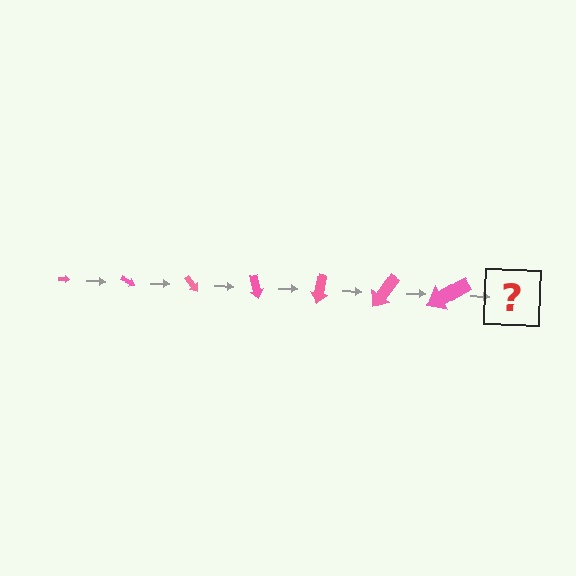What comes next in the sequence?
The next element should be an arrow, larger than the previous one and rotated 175 degrees from the start.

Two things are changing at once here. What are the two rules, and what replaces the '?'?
The two rules are that the arrow grows larger each step and it rotates 25 degrees each step. The '?' should be an arrow, larger than the previous one and rotated 175 degrees from the start.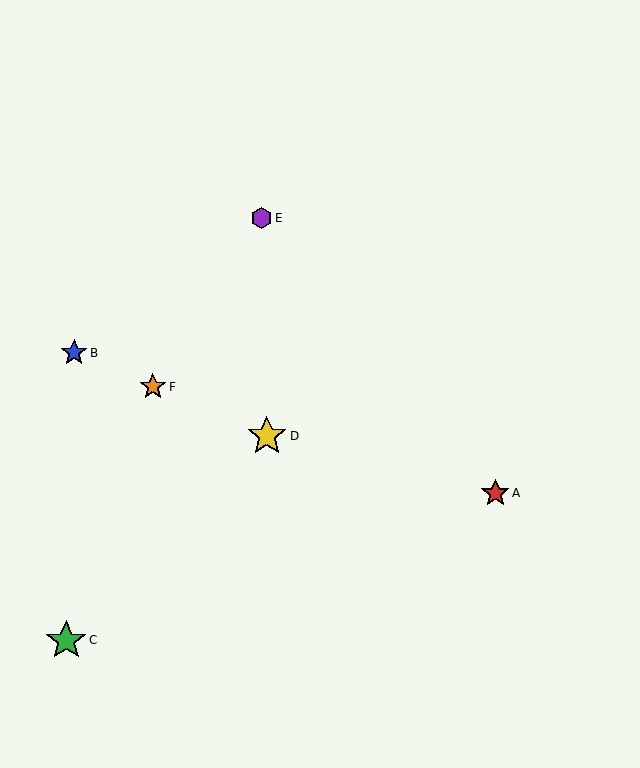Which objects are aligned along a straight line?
Objects B, D, F are aligned along a straight line.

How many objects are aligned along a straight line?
3 objects (B, D, F) are aligned along a straight line.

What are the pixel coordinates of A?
Object A is at (495, 493).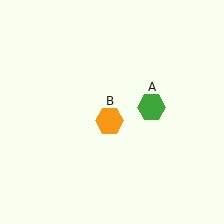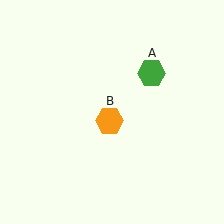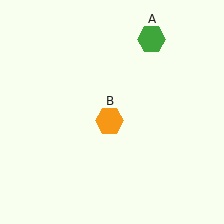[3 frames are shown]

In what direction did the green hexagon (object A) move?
The green hexagon (object A) moved up.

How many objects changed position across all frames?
1 object changed position: green hexagon (object A).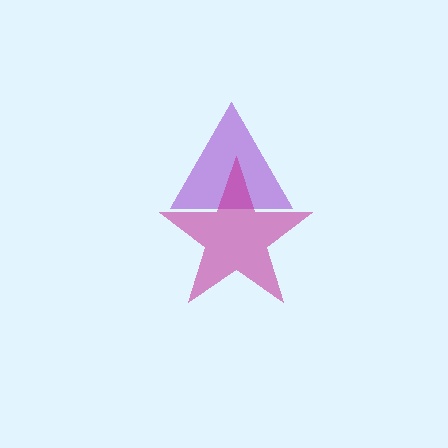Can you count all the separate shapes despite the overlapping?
Yes, there are 2 separate shapes.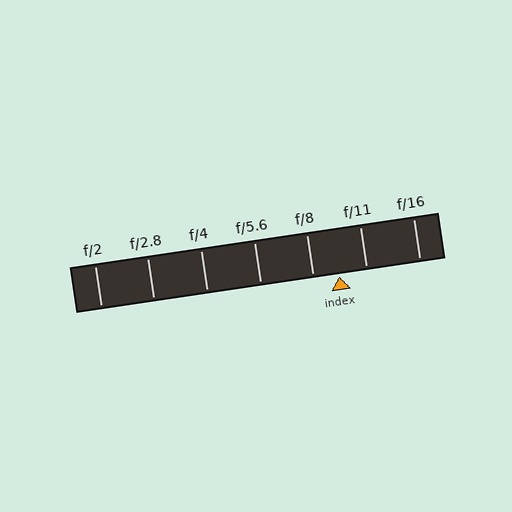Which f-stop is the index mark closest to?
The index mark is closest to f/8.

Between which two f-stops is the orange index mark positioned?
The index mark is between f/8 and f/11.